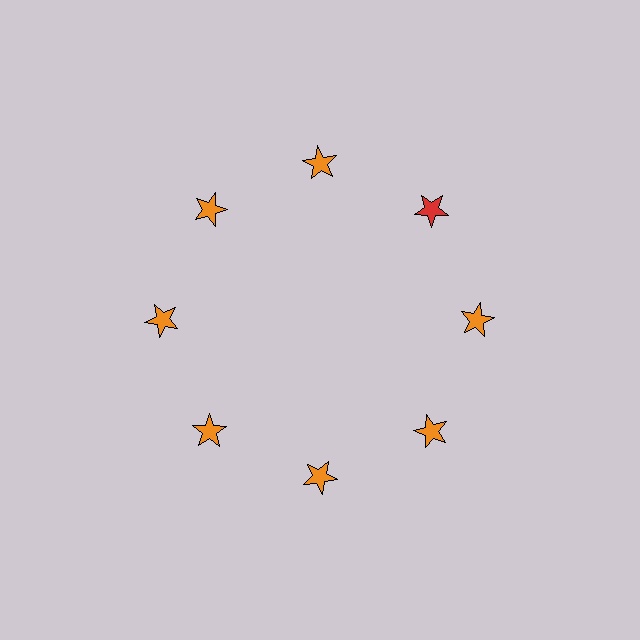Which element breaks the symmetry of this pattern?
The red star at roughly the 2 o'clock position breaks the symmetry. All other shapes are orange stars.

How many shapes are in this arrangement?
There are 8 shapes arranged in a ring pattern.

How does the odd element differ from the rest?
It has a different color: red instead of orange.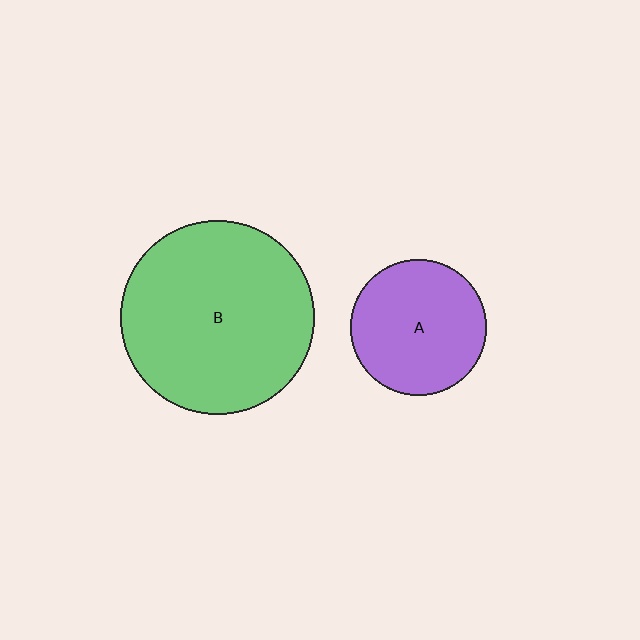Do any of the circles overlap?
No, none of the circles overlap.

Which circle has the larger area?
Circle B (green).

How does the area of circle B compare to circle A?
Approximately 2.0 times.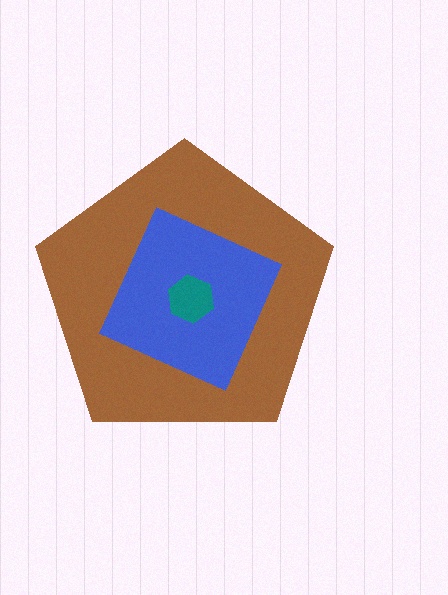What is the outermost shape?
The brown pentagon.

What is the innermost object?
The teal hexagon.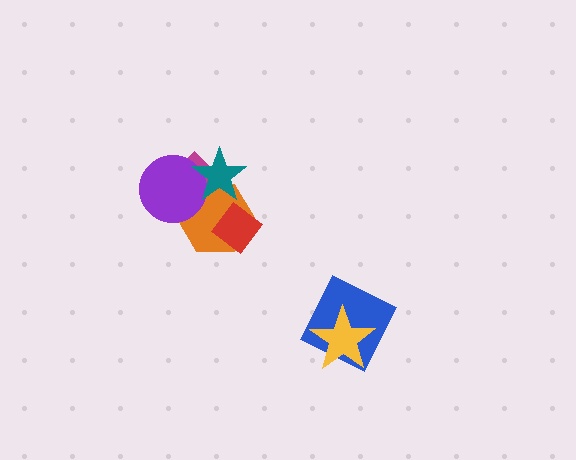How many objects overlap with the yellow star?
1 object overlaps with the yellow star.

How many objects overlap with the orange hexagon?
4 objects overlap with the orange hexagon.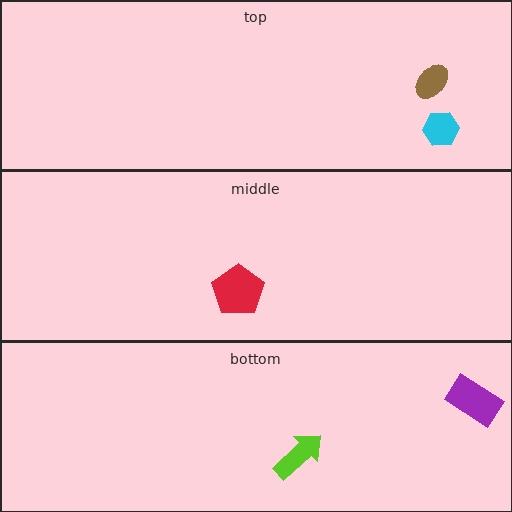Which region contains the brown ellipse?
The top region.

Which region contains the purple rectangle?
The bottom region.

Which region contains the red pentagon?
The middle region.